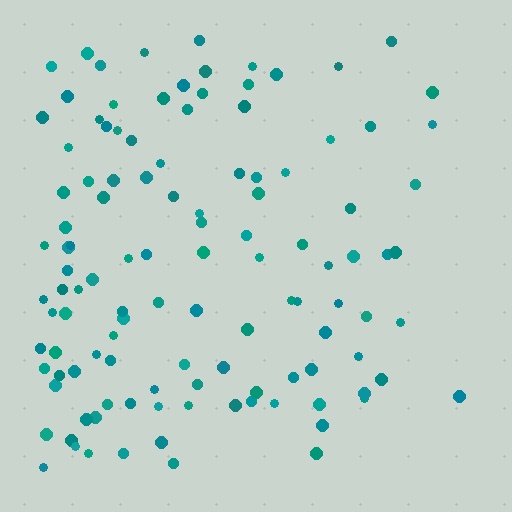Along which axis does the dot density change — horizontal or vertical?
Horizontal.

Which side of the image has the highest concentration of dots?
The left.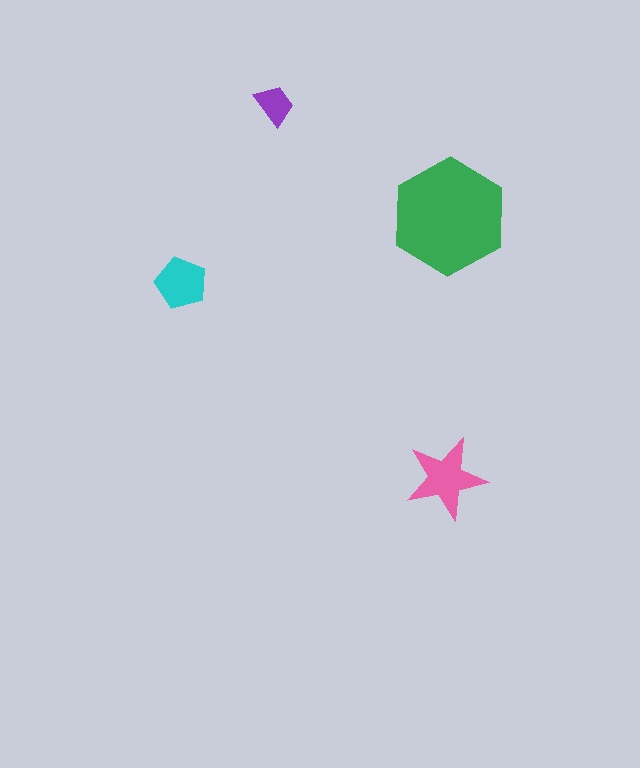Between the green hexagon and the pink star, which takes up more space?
The green hexagon.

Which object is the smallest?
The purple trapezoid.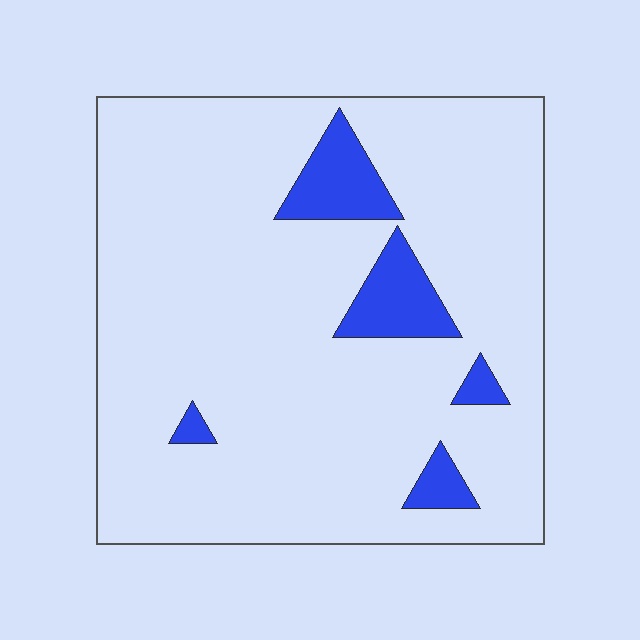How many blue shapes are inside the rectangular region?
5.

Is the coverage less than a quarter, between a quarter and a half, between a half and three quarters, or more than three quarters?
Less than a quarter.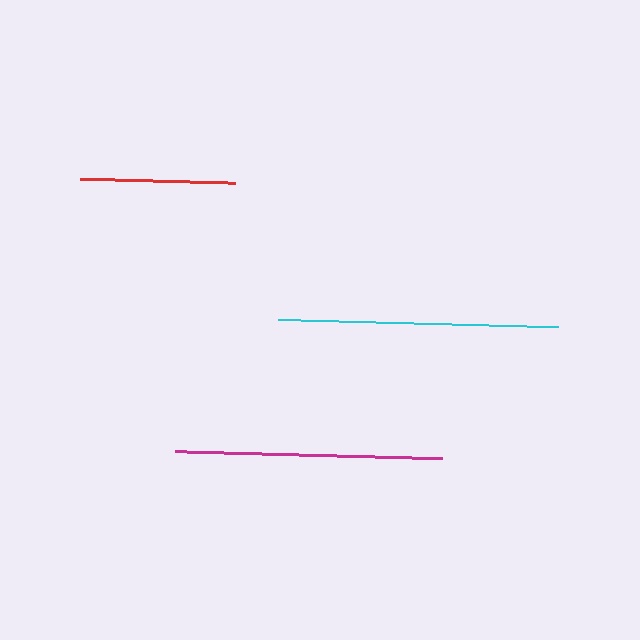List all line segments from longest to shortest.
From longest to shortest: cyan, magenta, red.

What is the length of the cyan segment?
The cyan segment is approximately 280 pixels long.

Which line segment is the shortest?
The red line is the shortest at approximately 155 pixels.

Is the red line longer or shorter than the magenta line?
The magenta line is longer than the red line.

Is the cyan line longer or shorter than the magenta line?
The cyan line is longer than the magenta line.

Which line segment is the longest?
The cyan line is the longest at approximately 280 pixels.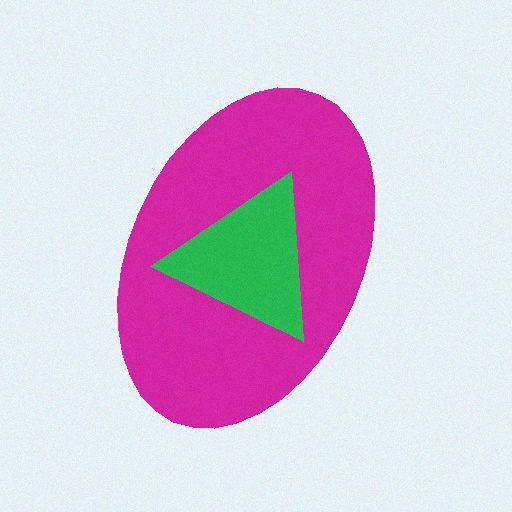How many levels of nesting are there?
2.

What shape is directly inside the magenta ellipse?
The green triangle.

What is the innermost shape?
The green triangle.